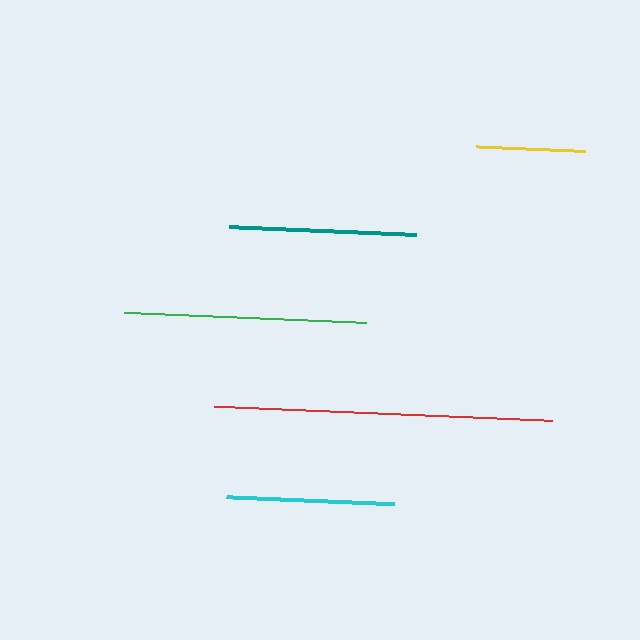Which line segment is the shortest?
The yellow line is the shortest at approximately 109 pixels.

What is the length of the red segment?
The red segment is approximately 338 pixels long.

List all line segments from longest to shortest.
From longest to shortest: red, green, teal, cyan, yellow.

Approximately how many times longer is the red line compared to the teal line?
The red line is approximately 1.8 times the length of the teal line.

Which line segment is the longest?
The red line is the longest at approximately 338 pixels.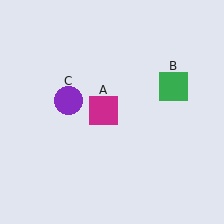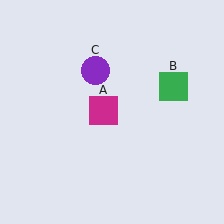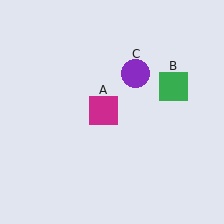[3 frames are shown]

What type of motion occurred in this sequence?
The purple circle (object C) rotated clockwise around the center of the scene.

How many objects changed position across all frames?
1 object changed position: purple circle (object C).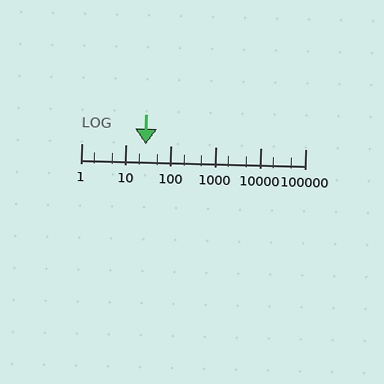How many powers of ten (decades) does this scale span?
The scale spans 5 decades, from 1 to 100000.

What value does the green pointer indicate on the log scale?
The pointer indicates approximately 27.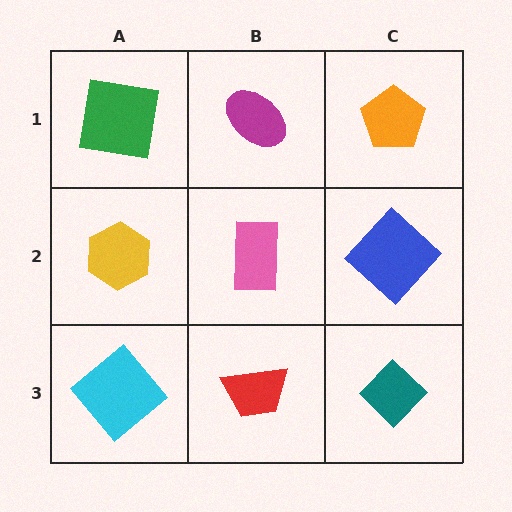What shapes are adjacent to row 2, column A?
A green square (row 1, column A), a cyan diamond (row 3, column A), a pink rectangle (row 2, column B).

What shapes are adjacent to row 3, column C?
A blue diamond (row 2, column C), a red trapezoid (row 3, column B).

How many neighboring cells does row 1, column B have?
3.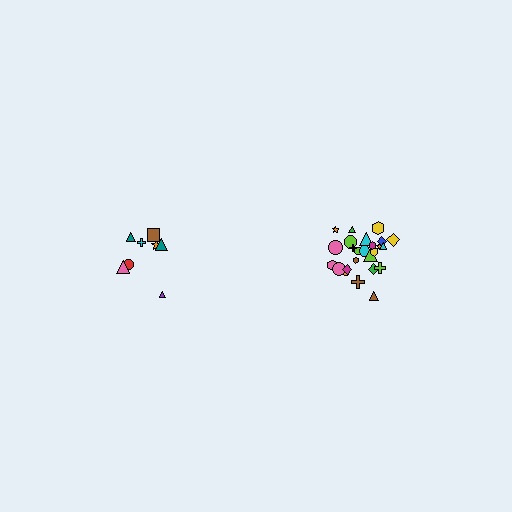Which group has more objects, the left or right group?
The right group.